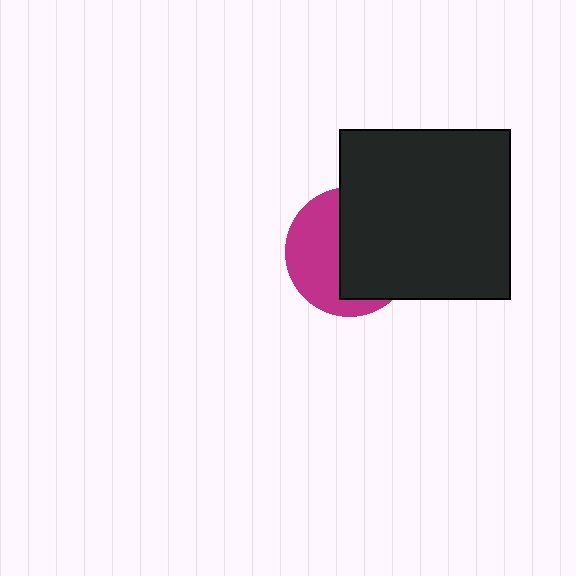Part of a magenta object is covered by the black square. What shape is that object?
It is a circle.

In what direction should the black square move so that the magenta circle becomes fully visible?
The black square should move right. That is the shortest direction to clear the overlap and leave the magenta circle fully visible.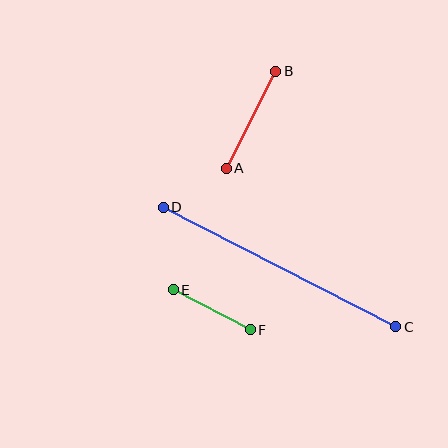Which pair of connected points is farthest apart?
Points C and D are farthest apart.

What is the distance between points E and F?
The distance is approximately 87 pixels.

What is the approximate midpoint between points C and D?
The midpoint is at approximately (279, 267) pixels.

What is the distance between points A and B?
The distance is approximately 109 pixels.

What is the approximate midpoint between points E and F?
The midpoint is at approximately (212, 310) pixels.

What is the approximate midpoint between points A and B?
The midpoint is at approximately (251, 120) pixels.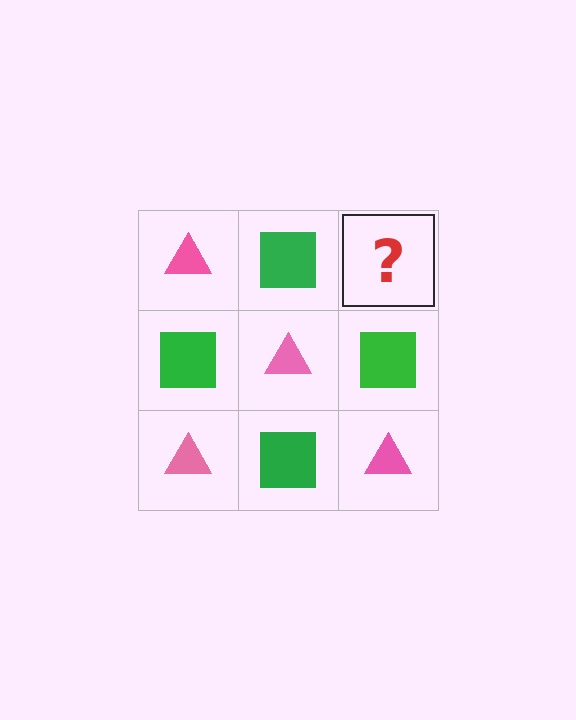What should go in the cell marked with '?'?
The missing cell should contain a pink triangle.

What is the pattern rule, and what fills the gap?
The rule is that it alternates pink triangle and green square in a checkerboard pattern. The gap should be filled with a pink triangle.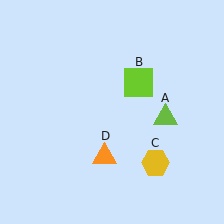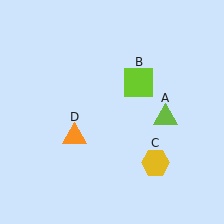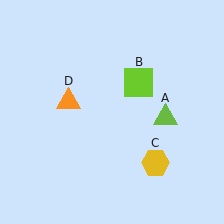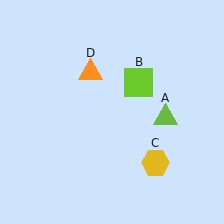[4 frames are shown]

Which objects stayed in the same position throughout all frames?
Lime triangle (object A) and lime square (object B) and yellow hexagon (object C) remained stationary.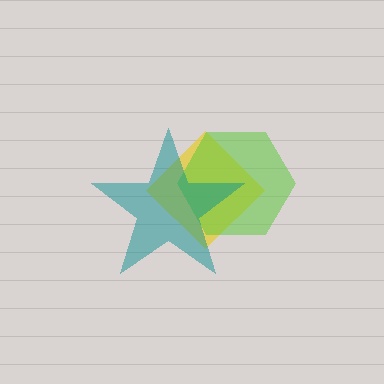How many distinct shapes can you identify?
There are 3 distinct shapes: a yellow diamond, a lime hexagon, a teal star.